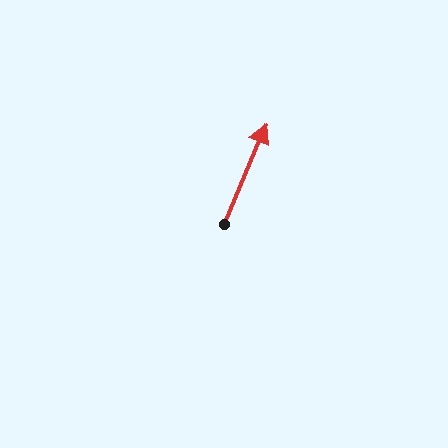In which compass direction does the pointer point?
Northeast.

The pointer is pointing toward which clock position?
Roughly 1 o'clock.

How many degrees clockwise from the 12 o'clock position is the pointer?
Approximately 23 degrees.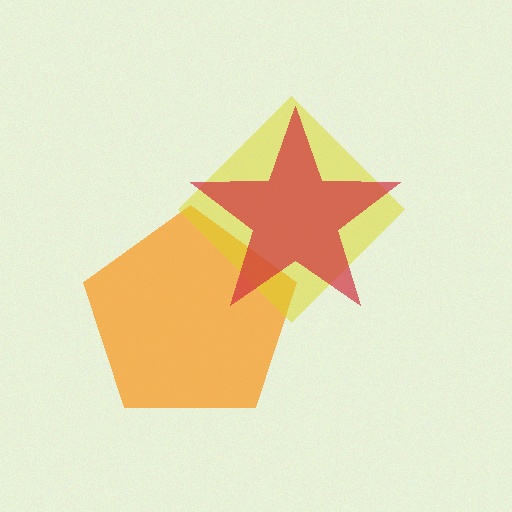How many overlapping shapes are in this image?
There are 3 overlapping shapes in the image.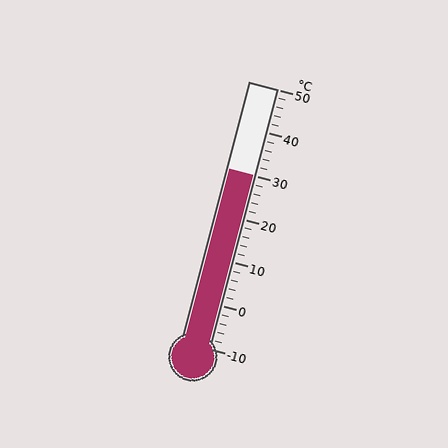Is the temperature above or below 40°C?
The temperature is below 40°C.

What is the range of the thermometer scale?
The thermometer scale ranges from -10°C to 50°C.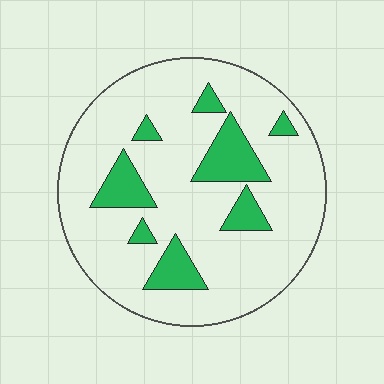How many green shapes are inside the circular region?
8.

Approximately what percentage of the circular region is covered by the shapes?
Approximately 20%.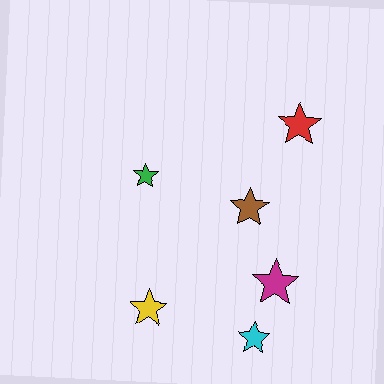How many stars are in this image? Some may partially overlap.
There are 6 stars.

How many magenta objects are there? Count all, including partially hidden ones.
There is 1 magenta object.